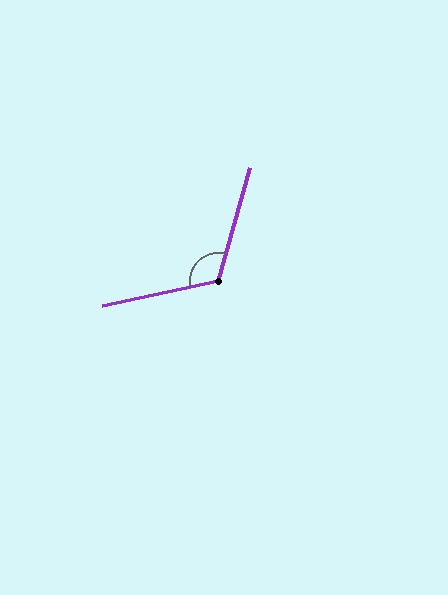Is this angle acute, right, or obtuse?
It is obtuse.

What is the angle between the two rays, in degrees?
Approximately 118 degrees.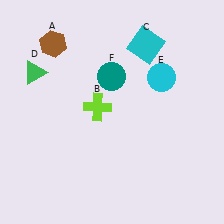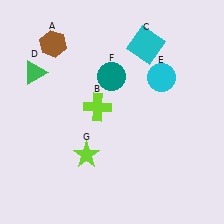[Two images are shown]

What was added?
A lime star (G) was added in Image 2.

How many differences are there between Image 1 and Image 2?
There is 1 difference between the two images.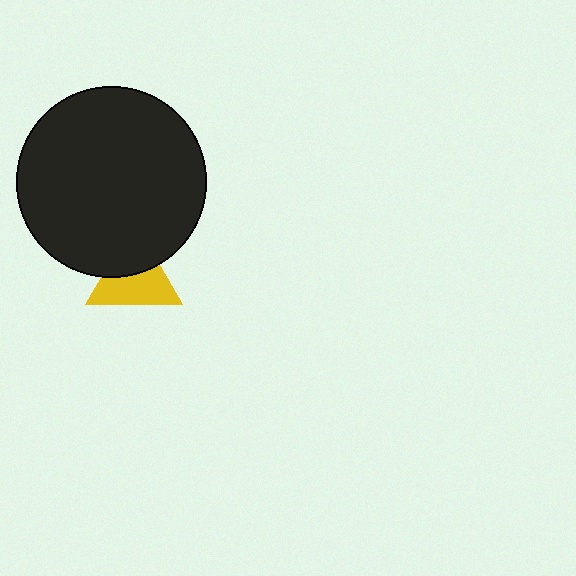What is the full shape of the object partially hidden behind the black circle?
The partially hidden object is a yellow triangle.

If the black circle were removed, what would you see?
You would see the complete yellow triangle.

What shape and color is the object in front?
The object in front is a black circle.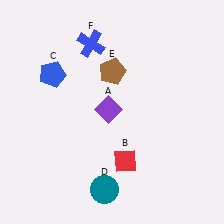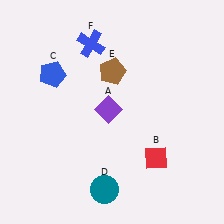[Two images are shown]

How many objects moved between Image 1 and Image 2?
1 object moved between the two images.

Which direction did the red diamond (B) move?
The red diamond (B) moved right.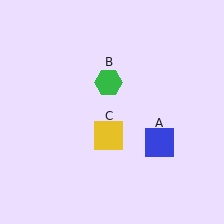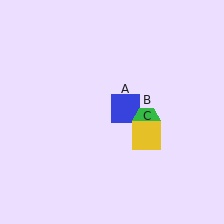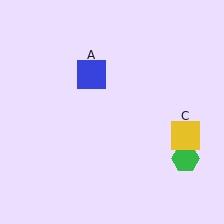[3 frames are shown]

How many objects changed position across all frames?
3 objects changed position: blue square (object A), green hexagon (object B), yellow square (object C).